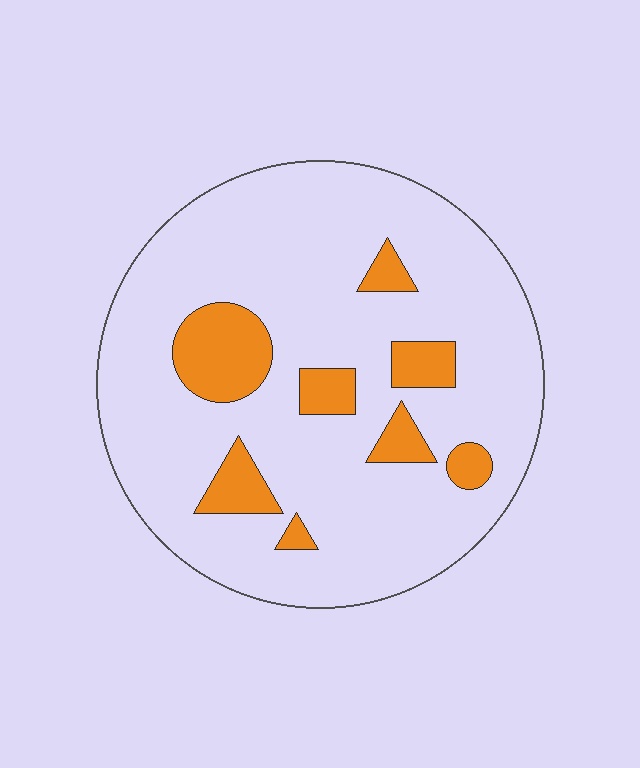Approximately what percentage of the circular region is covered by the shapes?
Approximately 15%.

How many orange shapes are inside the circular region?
8.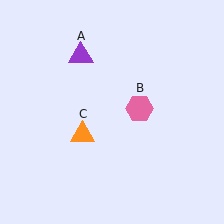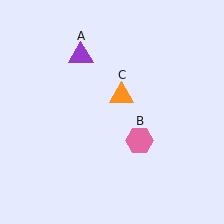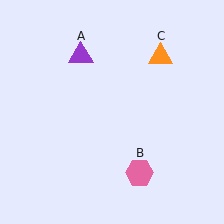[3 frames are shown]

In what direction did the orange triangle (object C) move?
The orange triangle (object C) moved up and to the right.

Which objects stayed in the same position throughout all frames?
Purple triangle (object A) remained stationary.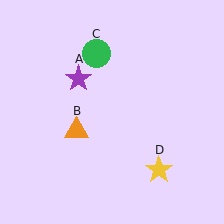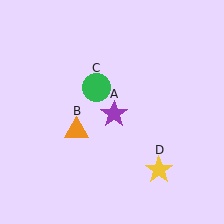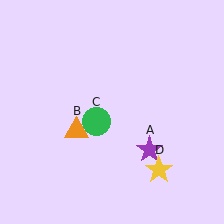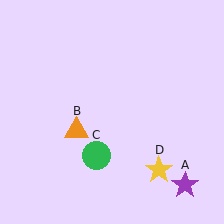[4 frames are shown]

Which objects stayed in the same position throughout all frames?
Orange triangle (object B) and yellow star (object D) remained stationary.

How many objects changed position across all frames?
2 objects changed position: purple star (object A), green circle (object C).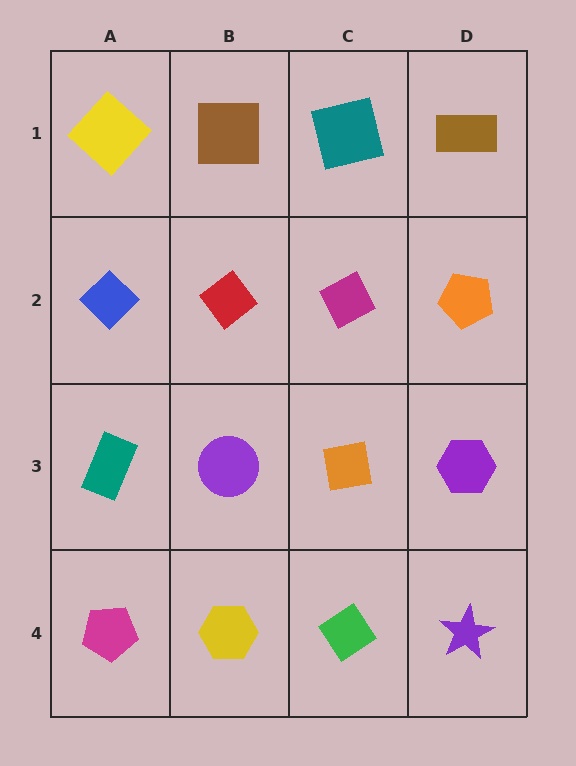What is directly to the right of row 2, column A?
A red diamond.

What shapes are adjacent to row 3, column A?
A blue diamond (row 2, column A), a magenta pentagon (row 4, column A), a purple circle (row 3, column B).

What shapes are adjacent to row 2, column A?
A yellow diamond (row 1, column A), a teal rectangle (row 3, column A), a red diamond (row 2, column B).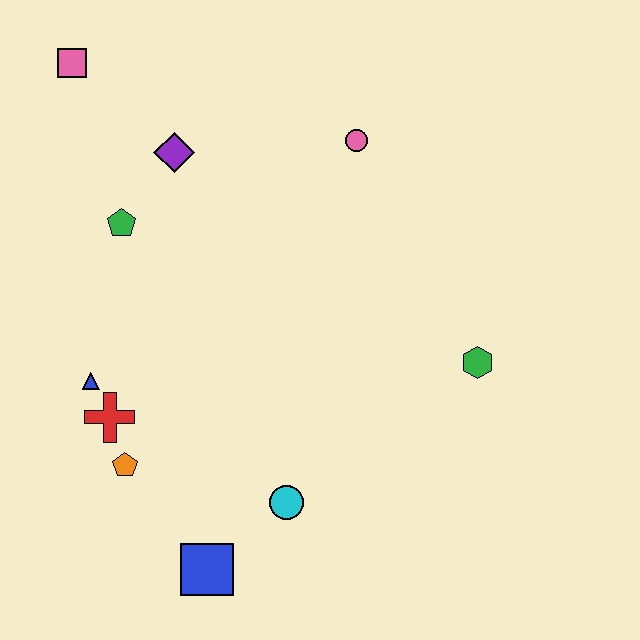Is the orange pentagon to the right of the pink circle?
No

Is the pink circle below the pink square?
Yes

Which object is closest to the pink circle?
The purple diamond is closest to the pink circle.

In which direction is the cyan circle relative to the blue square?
The cyan circle is to the right of the blue square.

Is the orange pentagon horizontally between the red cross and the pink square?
No